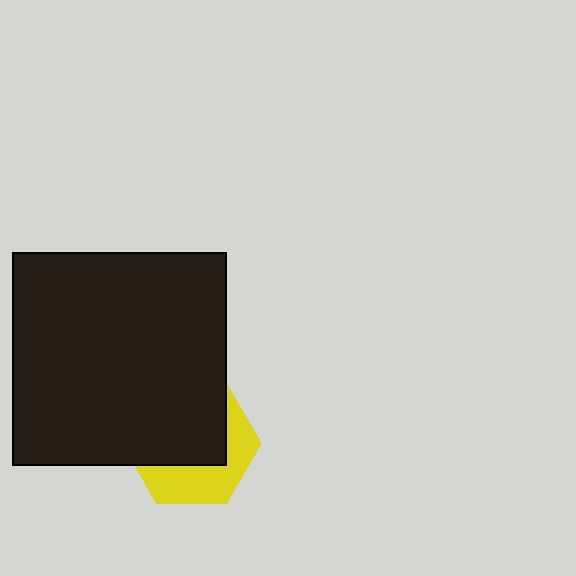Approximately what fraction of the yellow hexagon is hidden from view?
Roughly 59% of the yellow hexagon is hidden behind the black square.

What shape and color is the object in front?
The object in front is a black square.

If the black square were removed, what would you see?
You would see the complete yellow hexagon.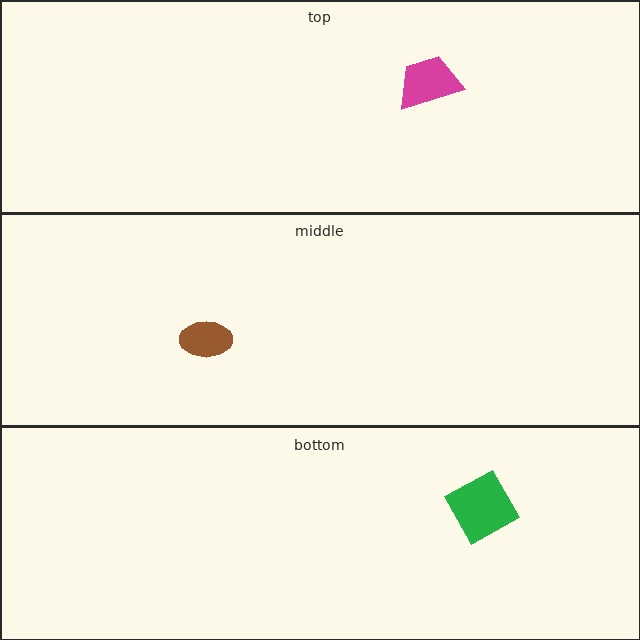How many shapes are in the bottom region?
1.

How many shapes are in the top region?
1.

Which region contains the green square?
The bottom region.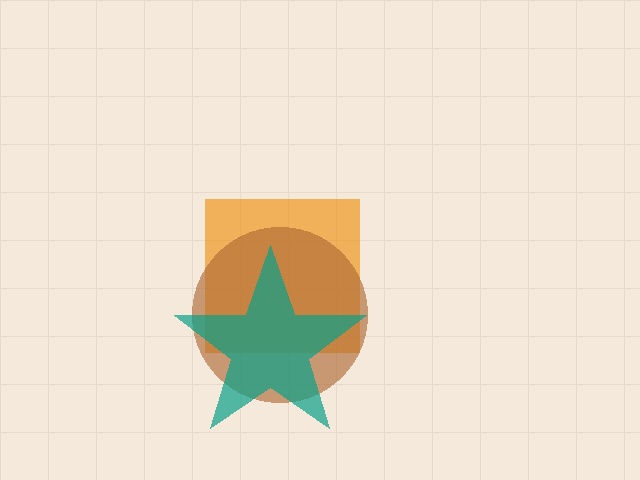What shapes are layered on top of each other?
The layered shapes are: an orange square, a brown circle, a teal star.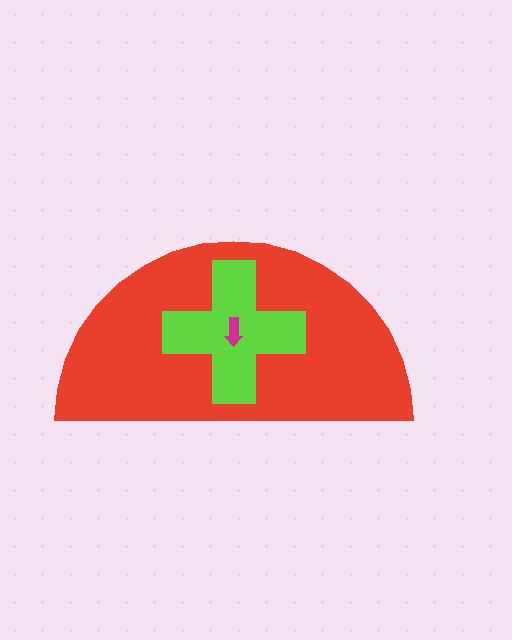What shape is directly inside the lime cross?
The magenta arrow.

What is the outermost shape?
The red semicircle.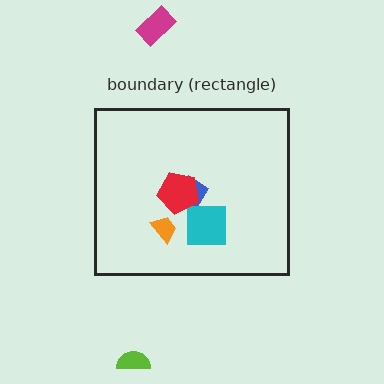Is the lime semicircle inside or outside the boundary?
Outside.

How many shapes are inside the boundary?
4 inside, 2 outside.